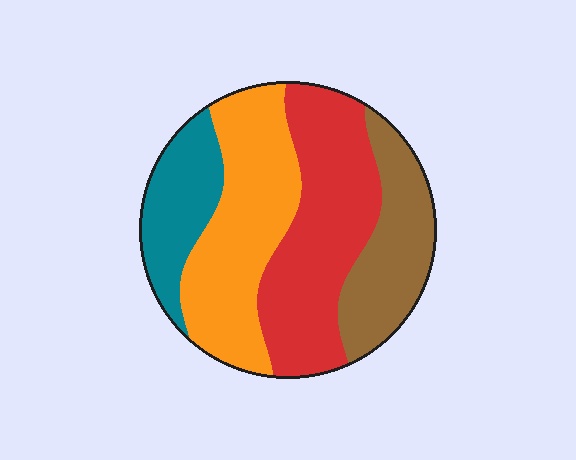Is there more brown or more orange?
Orange.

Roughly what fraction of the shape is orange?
Orange takes up about one third (1/3) of the shape.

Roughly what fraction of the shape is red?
Red covers around 35% of the shape.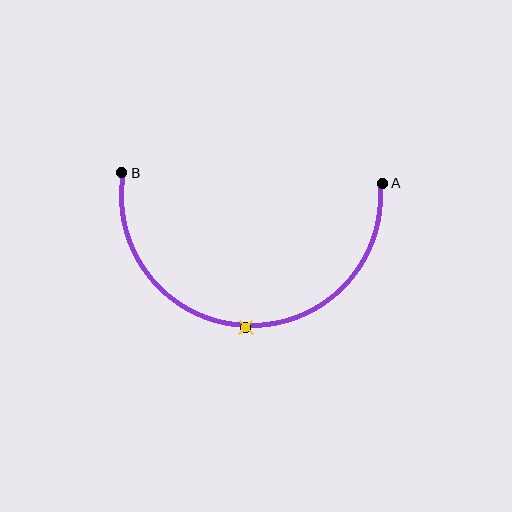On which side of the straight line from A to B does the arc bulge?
The arc bulges below the straight line connecting A and B.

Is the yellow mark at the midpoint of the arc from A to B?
Yes. The yellow mark lies on the arc at equal arc-length from both A and B — it is the arc midpoint.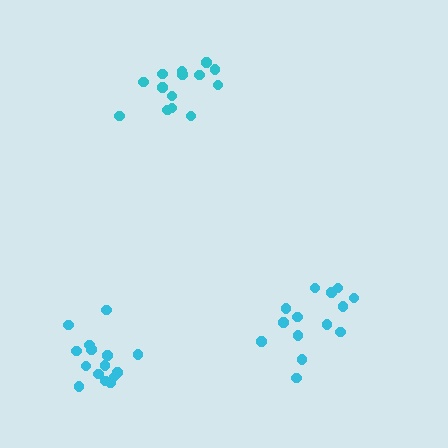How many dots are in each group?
Group 1: 14 dots, Group 2: 14 dots, Group 3: 15 dots (43 total).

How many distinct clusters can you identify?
There are 3 distinct clusters.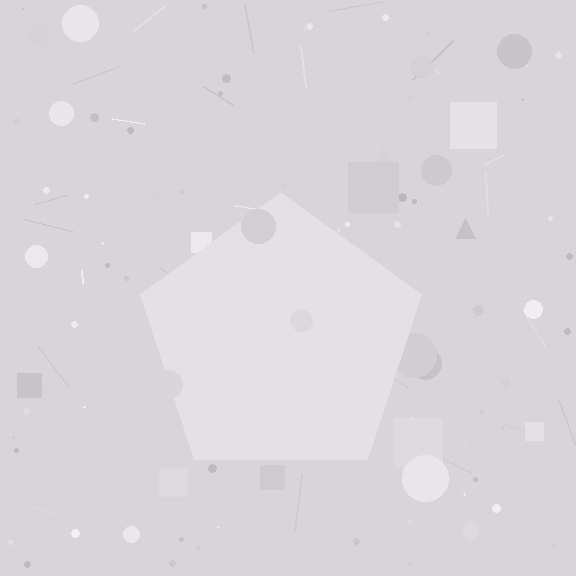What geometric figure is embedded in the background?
A pentagon is embedded in the background.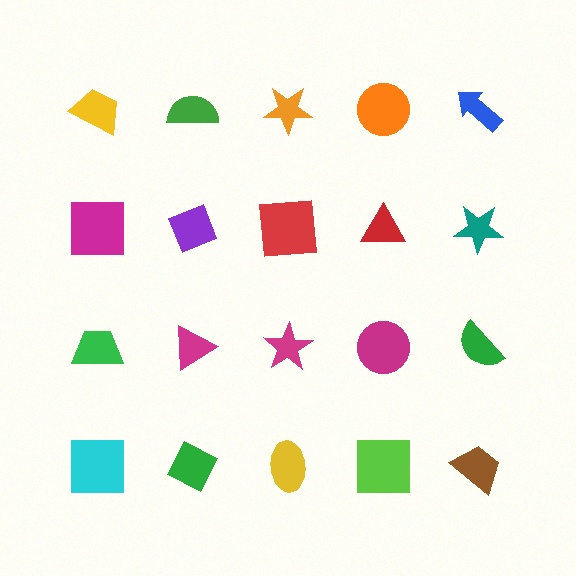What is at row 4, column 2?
A green diamond.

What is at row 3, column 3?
A magenta star.